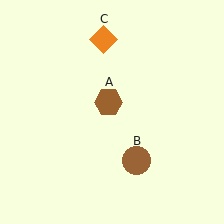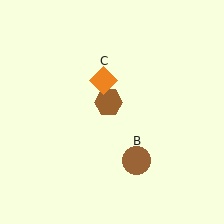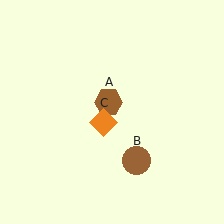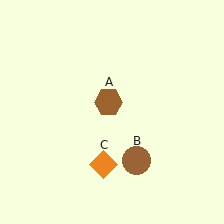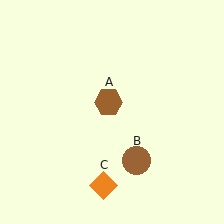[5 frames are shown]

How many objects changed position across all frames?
1 object changed position: orange diamond (object C).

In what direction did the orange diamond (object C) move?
The orange diamond (object C) moved down.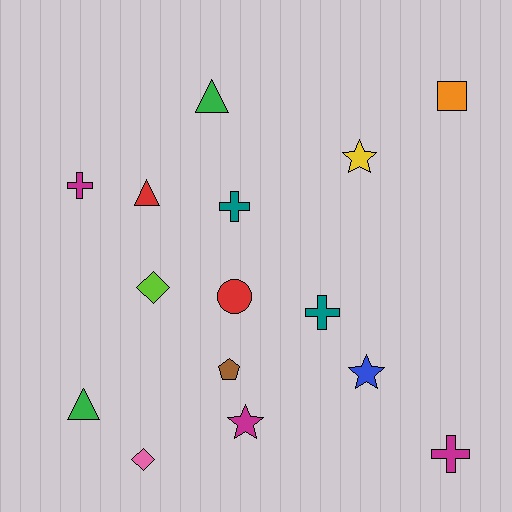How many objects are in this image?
There are 15 objects.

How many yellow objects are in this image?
There is 1 yellow object.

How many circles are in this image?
There is 1 circle.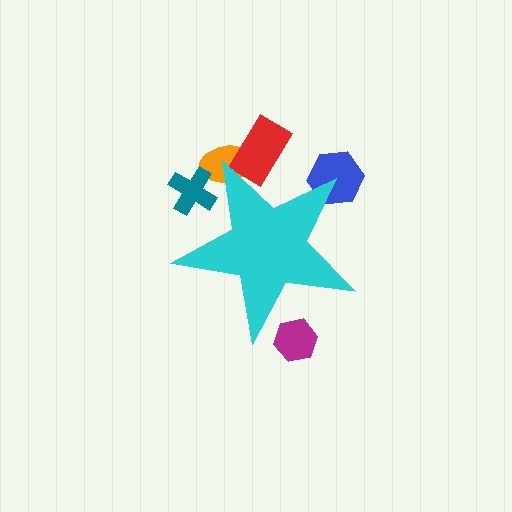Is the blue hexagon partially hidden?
Yes, the blue hexagon is partially hidden behind the cyan star.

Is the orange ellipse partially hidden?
Yes, the orange ellipse is partially hidden behind the cyan star.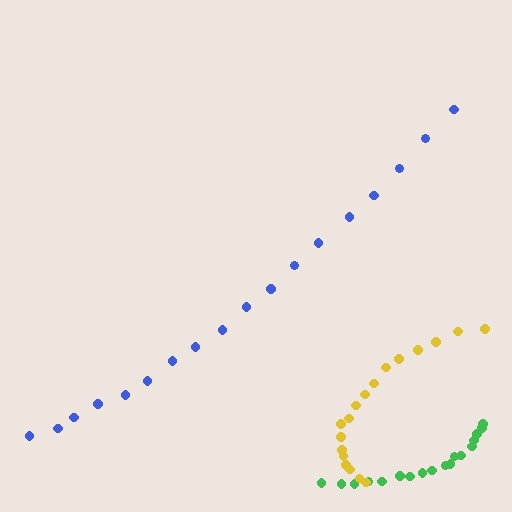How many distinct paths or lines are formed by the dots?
There are 3 distinct paths.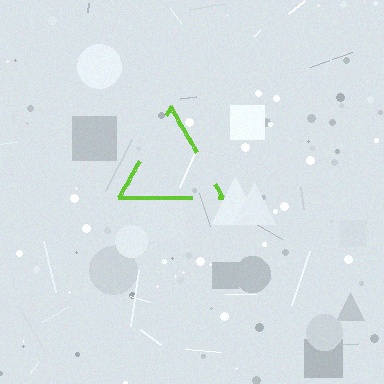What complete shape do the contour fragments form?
The contour fragments form a triangle.